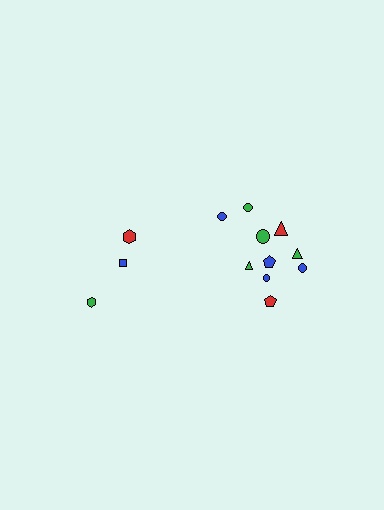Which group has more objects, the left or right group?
The right group.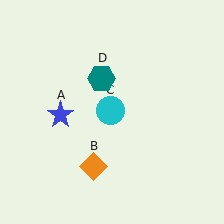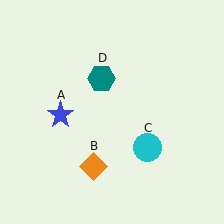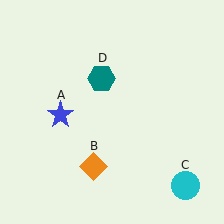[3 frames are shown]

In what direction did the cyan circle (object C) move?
The cyan circle (object C) moved down and to the right.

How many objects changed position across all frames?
1 object changed position: cyan circle (object C).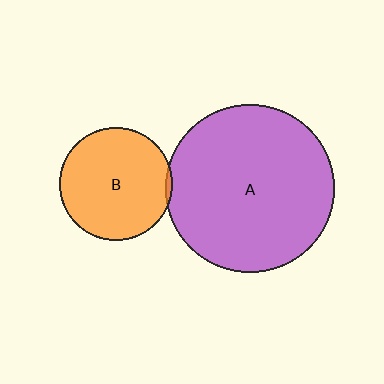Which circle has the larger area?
Circle A (purple).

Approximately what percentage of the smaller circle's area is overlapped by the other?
Approximately 5%.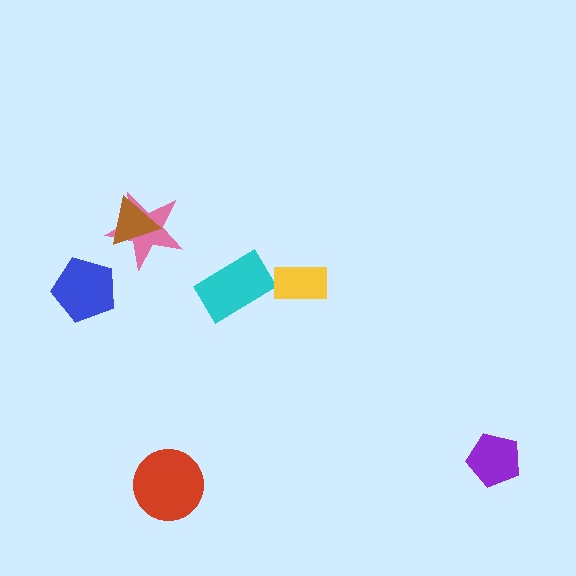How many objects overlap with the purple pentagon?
0 objects overlap with the purple pentagon.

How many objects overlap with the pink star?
1 object overlaps with the pink star.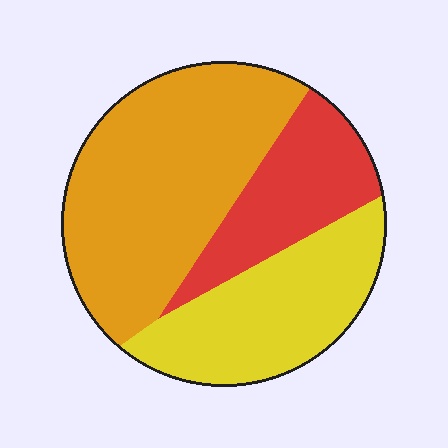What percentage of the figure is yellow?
Yellow covers 30% of the figure.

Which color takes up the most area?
Orange, at roughly 50%.